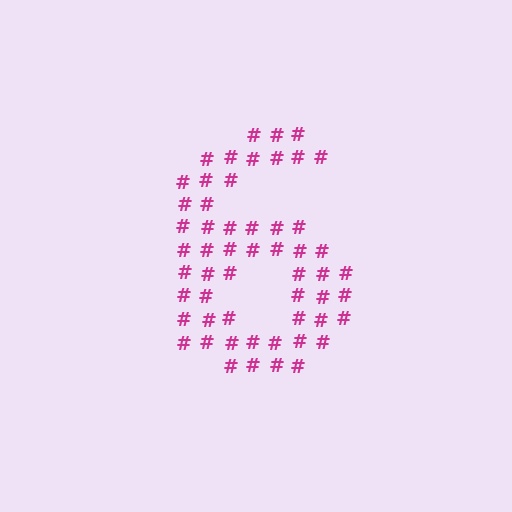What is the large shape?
The large shape is the digit 6.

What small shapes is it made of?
It is made of small hash symbols.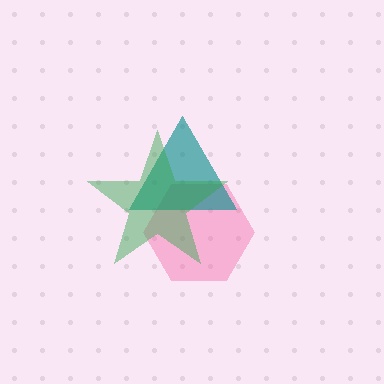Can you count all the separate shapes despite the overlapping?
Yes, there are 3 separate shapes.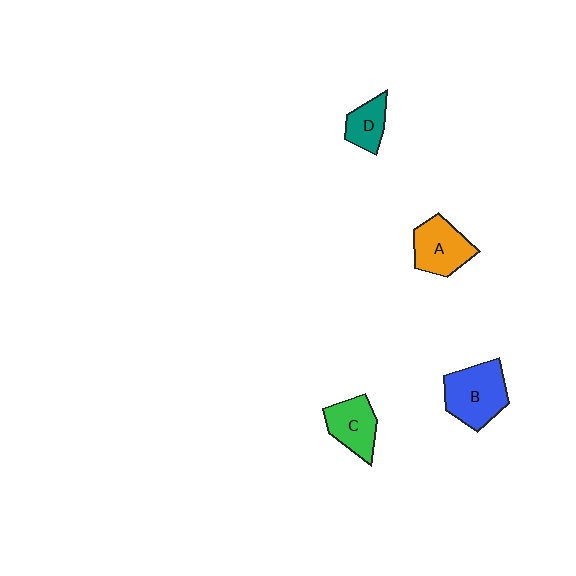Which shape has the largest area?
Shape B (blue).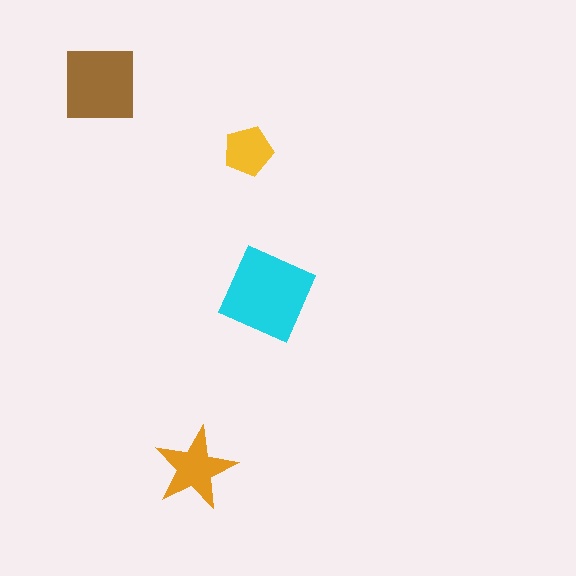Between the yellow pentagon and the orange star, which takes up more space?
The orange star.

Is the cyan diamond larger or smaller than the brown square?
Larger.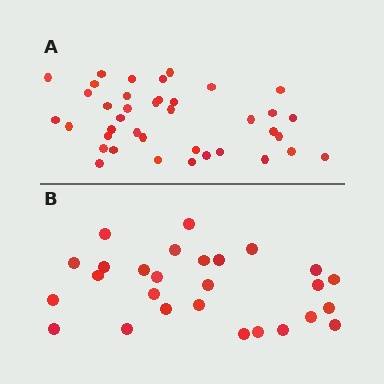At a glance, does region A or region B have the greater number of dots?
Region A (the top region) has more dots.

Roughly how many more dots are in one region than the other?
Region A has roughly 12 or so more dots than region B.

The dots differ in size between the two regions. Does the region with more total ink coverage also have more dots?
No. Region B has more total ink coverage because its dots are larger, but region A actually contains more individual dots. Total area can be misleading — the number of items is what matters here.